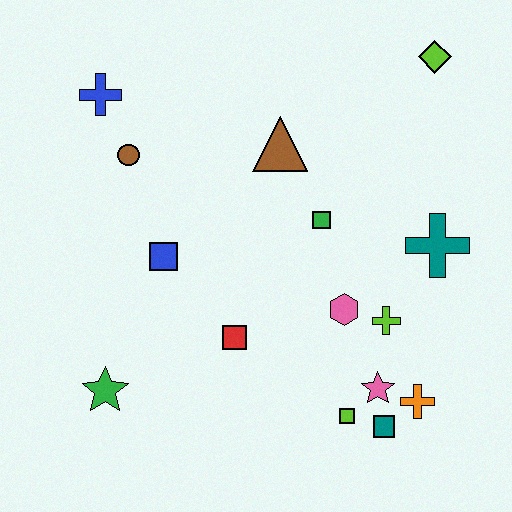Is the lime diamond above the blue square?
Yes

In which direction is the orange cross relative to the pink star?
The orange cross is to the right of the pink star.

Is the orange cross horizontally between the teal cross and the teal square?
Yes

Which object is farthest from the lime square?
The blue cross is farthest from the lime square.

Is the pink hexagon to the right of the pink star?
No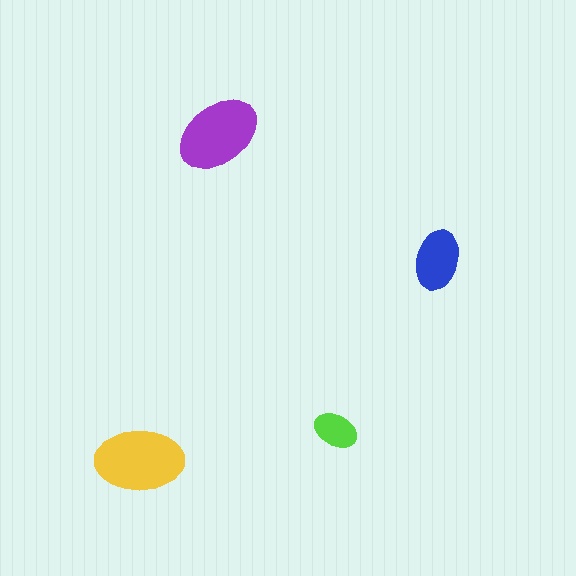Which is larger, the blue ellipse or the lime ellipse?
The blue one.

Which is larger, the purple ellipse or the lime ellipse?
The purple one.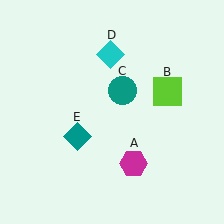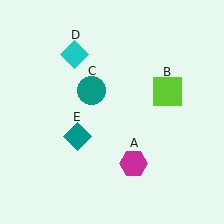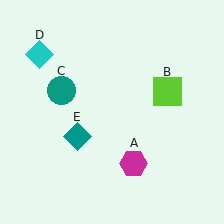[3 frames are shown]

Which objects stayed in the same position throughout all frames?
Magenta hexagon (object A) and lime square (object B) and teal diamond (object E) remained stationary.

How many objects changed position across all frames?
2 objects changed position: teal circle (object C), cyan diamond (object D).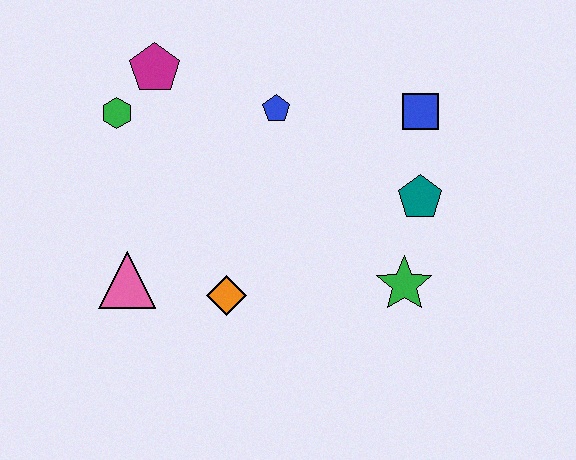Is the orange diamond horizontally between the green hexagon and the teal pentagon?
Yes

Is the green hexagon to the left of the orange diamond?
Yes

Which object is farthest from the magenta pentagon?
The green star is farthest from the magenta pentagon.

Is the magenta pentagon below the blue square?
No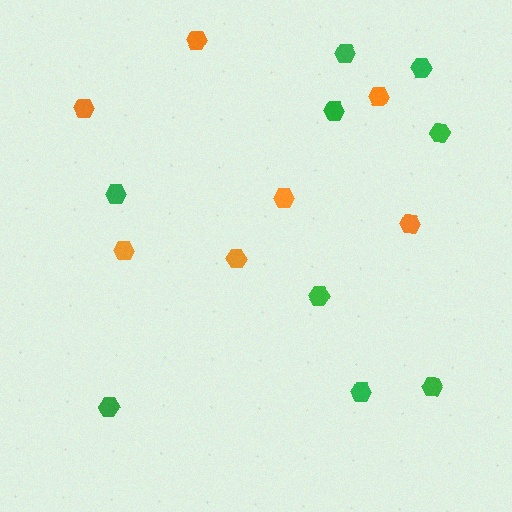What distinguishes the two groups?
There are 2 groups: one group of orange hexagons (7) and one group of green hexagons (9).